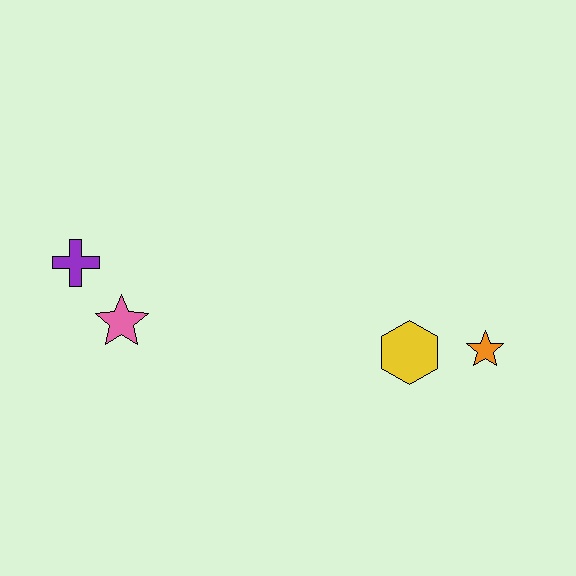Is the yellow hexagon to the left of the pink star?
No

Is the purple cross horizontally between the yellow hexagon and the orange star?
No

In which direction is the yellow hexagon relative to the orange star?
The yellow hexagon is to the left of the orange star.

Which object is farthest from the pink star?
The orange star is farthest from the pink star.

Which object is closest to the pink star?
The purple cross is closest to the pink star.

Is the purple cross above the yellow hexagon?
Yes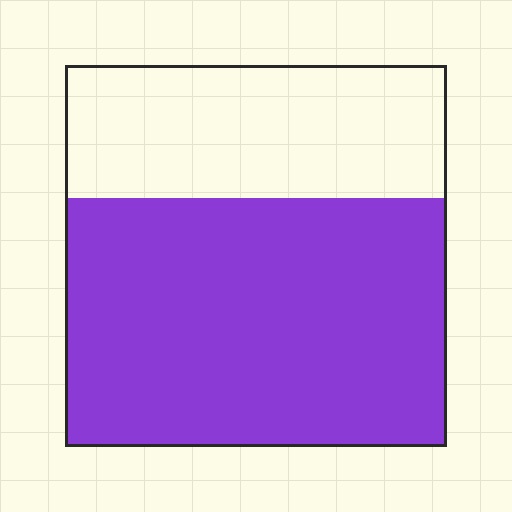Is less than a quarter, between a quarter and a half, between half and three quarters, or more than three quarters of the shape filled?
Between half and three quarters.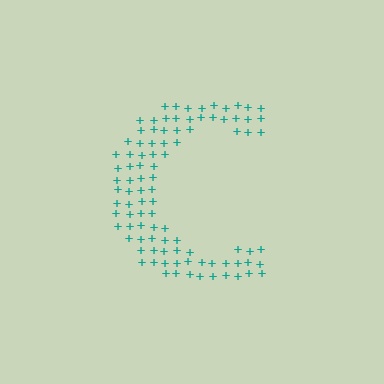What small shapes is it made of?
It is made of small plus signs.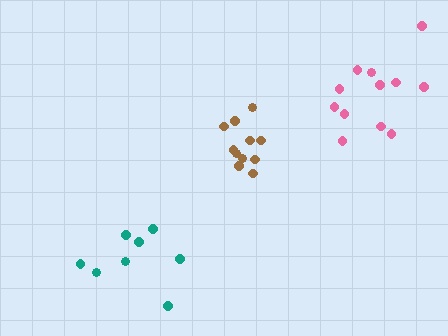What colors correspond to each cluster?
The clusters are colored: brown, pink, teal.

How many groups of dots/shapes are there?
There are 3 groups.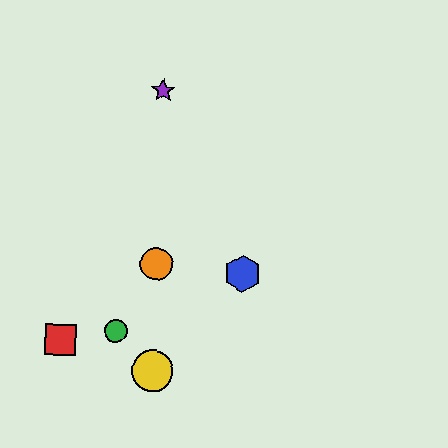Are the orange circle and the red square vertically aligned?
No, the orange circle is at x≈156 and the red square is at x≈60.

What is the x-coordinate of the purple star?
The purple star is at x≈163.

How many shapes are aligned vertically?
3 shapes (the yellow circle, the purple star, the orange circle) are aligned vertically.